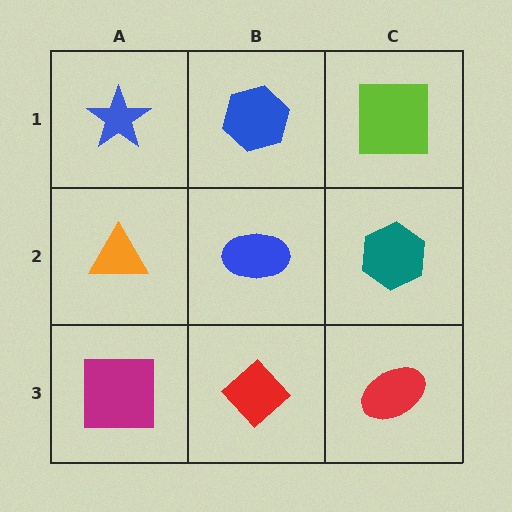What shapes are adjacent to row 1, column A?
An orange triangle (row 2, column A), a blue hexagon (row 1, column B).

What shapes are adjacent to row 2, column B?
A blue hexagon (row 1, column B), a red diamond (row 3, column B), an orange triangle (row 2, column A), a teal hexagon (row 2, column C).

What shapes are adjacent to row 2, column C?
A lime square (row 1, column C), a red ellipse (row 3, column C), a blue ellipse (row 2, column B).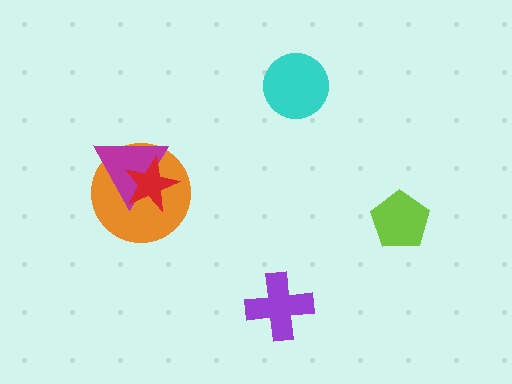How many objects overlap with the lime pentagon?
0 objects overlap with the lime pentagon.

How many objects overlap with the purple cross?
0 objects overlap with the purple cross.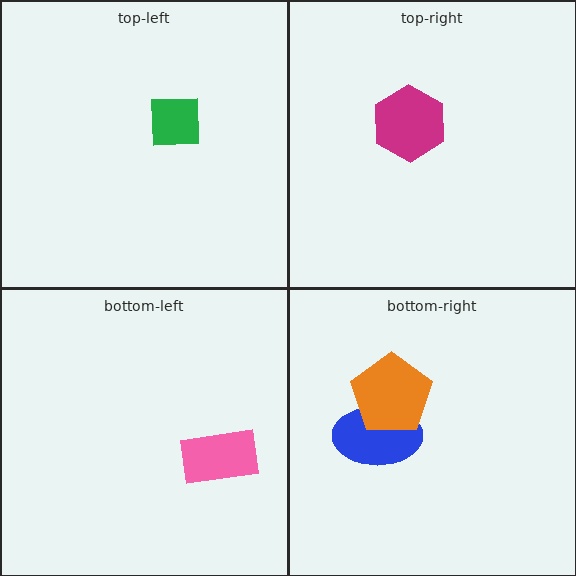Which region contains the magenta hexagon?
The top-right region.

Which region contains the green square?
The top-left region.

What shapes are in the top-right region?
The magenta hexagon.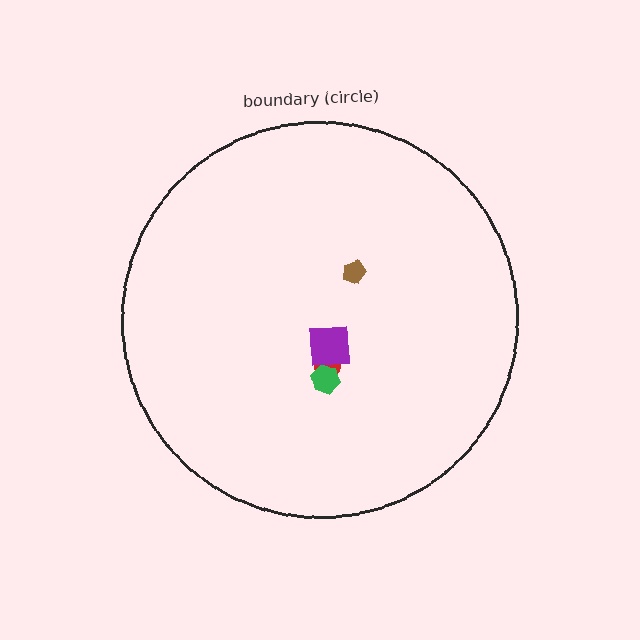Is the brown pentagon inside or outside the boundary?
Inside.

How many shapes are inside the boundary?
4 inside, 0 outside.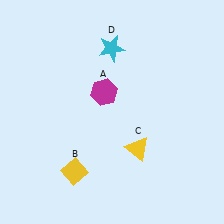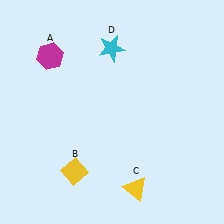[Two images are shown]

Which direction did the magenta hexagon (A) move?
The magenta hexagon (A) moved left.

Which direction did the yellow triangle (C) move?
The yellow triangle (C) moved down.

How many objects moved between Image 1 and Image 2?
2 objects moved between the two images.